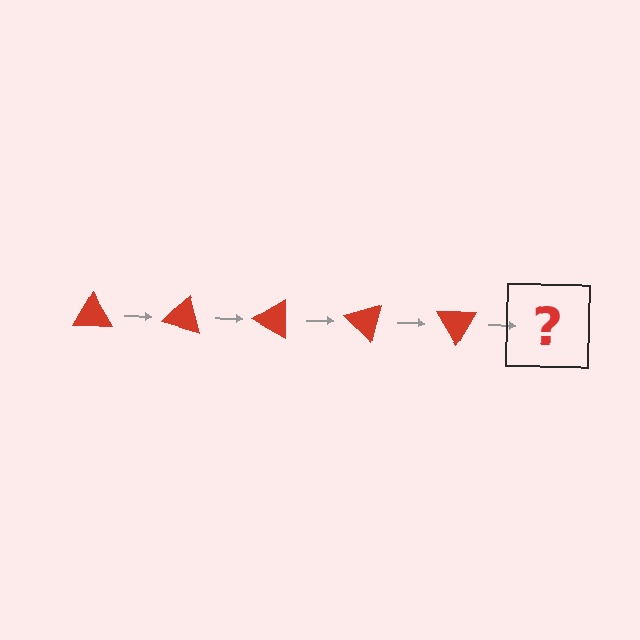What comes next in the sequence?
The next element should be a red triangle rotated 75 degrees.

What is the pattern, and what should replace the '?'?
The pattern is that the triangle rotates 15 degrees each step. The '?' should be a red triangle rotated 75 degrees.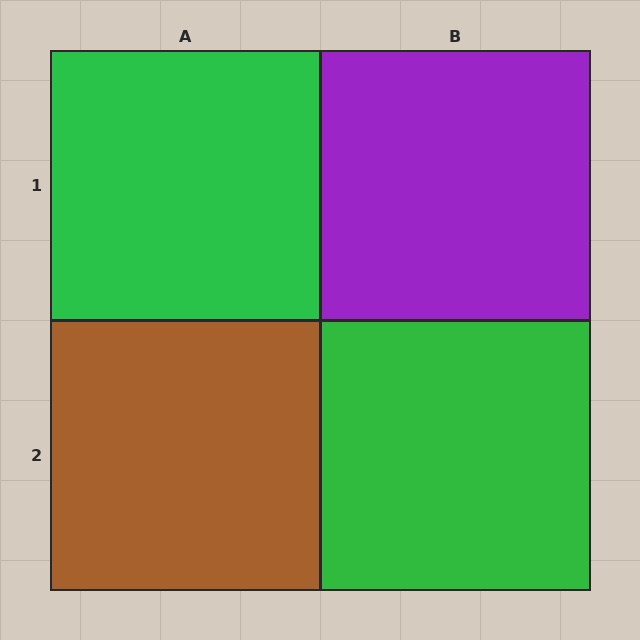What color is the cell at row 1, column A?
Green.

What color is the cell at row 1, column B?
Purple.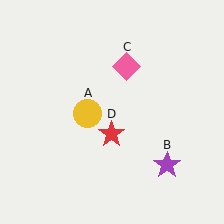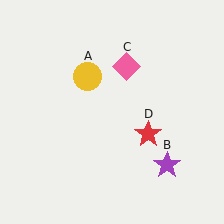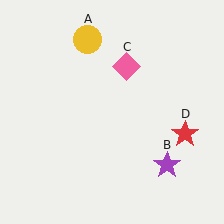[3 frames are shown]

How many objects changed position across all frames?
2 objects changed position: yellow circle (object A), red star (object D).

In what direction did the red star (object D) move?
The red star (object D) moved right.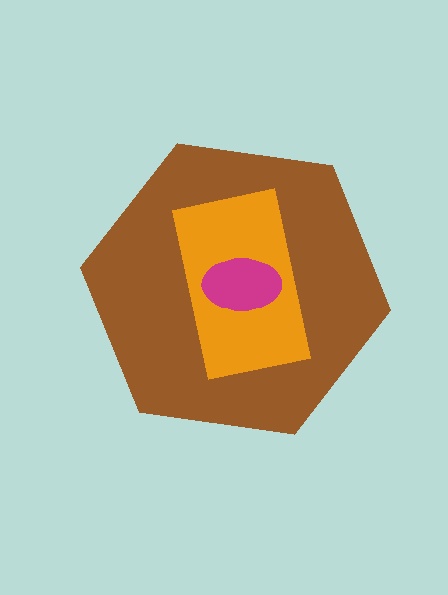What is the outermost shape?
The brown hexagon.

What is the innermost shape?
The magenta ellipse.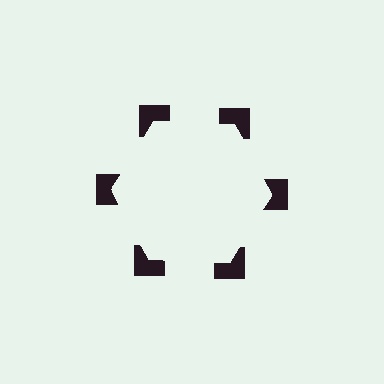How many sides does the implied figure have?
6 sides.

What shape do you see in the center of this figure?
An illusory hexagon — its edges are inferred from the aligned wedge cuts in the notched squares, not physically drawn.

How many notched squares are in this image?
There are 6 — one at each vertex of the illusory hexagon.